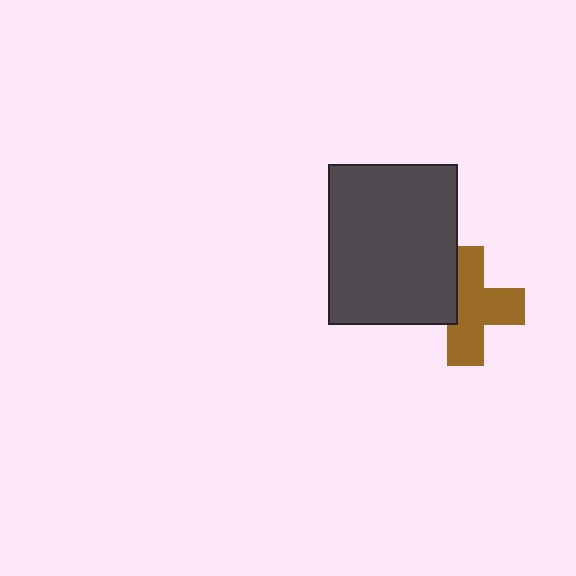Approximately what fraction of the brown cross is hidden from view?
Roughly 32% of the brown cross is hidden behind the dark gray rectangle.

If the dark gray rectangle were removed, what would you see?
You would see the complete brown cross.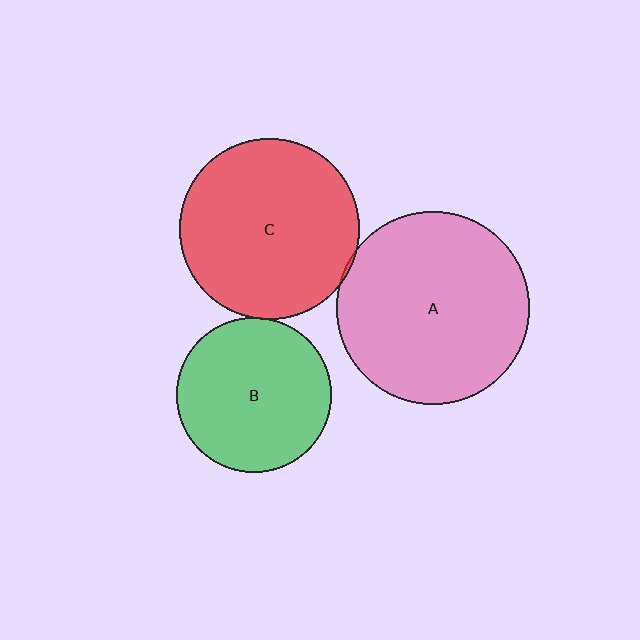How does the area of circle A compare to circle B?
Approximately 1.5 times.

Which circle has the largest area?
Circle A (pink).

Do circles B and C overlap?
Yes.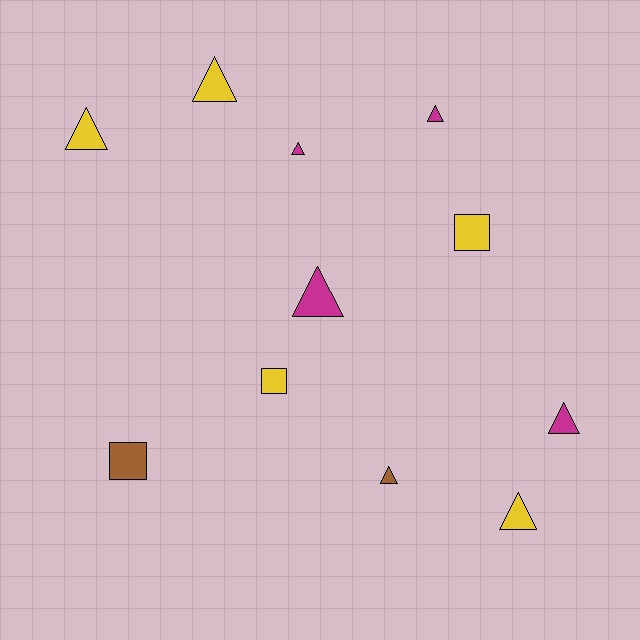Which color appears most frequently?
Yellow, with 5 objects.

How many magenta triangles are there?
There are 4 magenta triangles.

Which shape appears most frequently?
Triangle, with 8 objects.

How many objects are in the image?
There are 11 objects.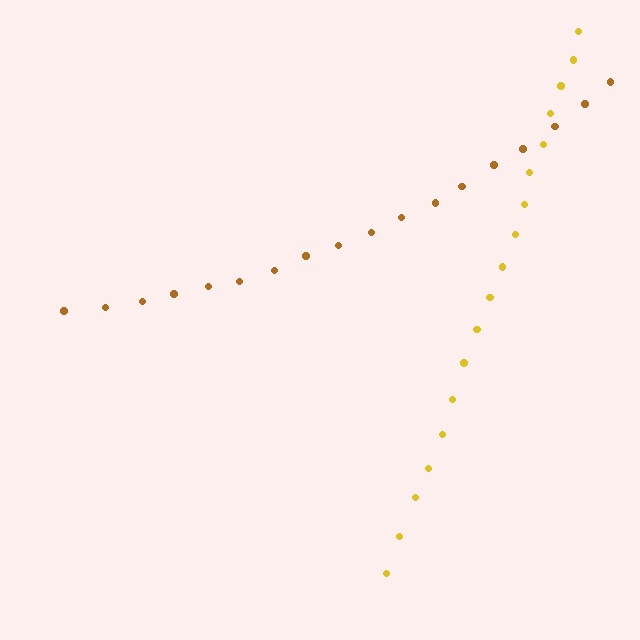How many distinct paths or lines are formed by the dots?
There are 2 distinct paths.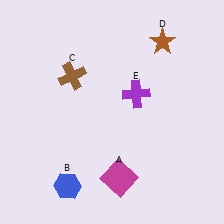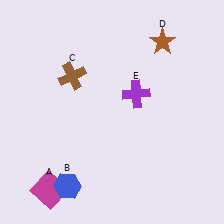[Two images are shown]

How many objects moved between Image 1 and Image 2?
1 object moved between the two images.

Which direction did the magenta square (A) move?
The magenta square (A) moved left.